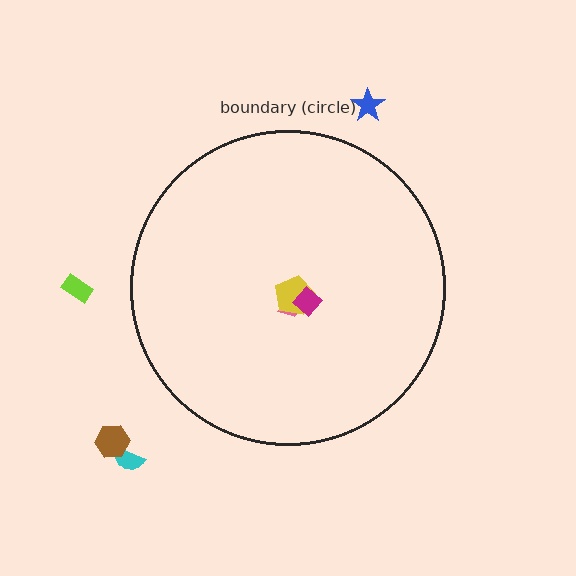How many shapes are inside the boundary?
3 inside, 4 outside.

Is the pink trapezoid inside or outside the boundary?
Inside.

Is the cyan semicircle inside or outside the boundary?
Outside.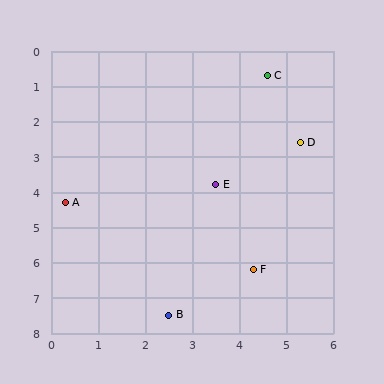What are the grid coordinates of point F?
Point F is at approximately (4.3, 6.2).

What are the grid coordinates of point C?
Point C is at approximately (4.6, 0.7).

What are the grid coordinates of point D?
Point D is at approximately (5.3, 2.6).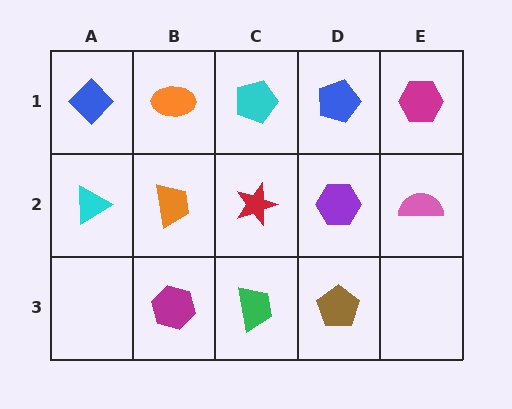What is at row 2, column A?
A cyan triangle.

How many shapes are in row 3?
3 shapes.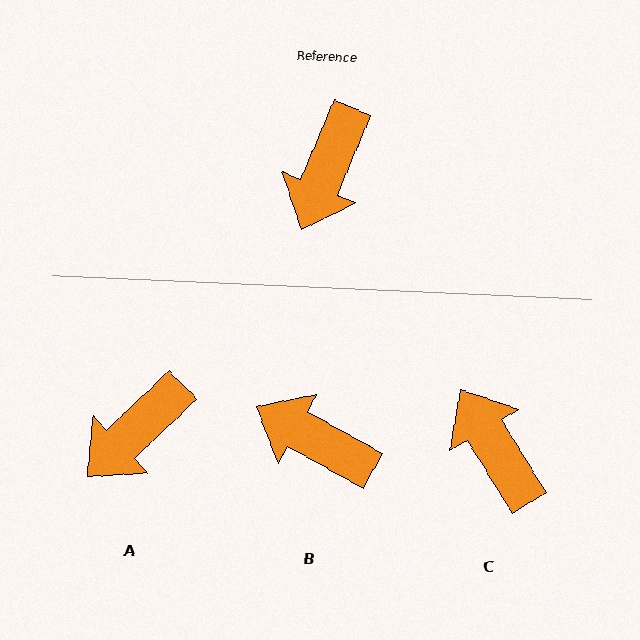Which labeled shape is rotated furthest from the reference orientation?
C, about 126 degrees away.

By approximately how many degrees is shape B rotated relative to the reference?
Approximately 96 degrees clockwise.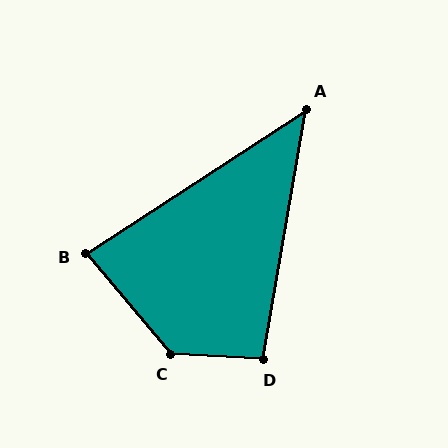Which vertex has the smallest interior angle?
A, at approximately 47 degrees.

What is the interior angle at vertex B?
Approximately 83 degrees (acute).